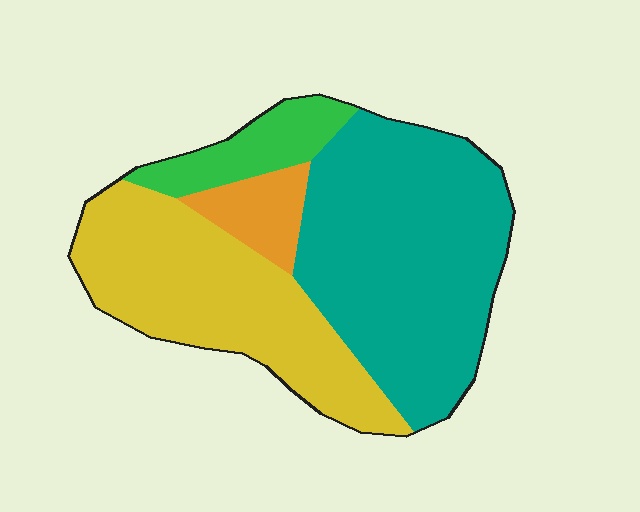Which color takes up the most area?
Teal, at roughly 50%.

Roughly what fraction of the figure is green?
Green covers around 10% of the figure.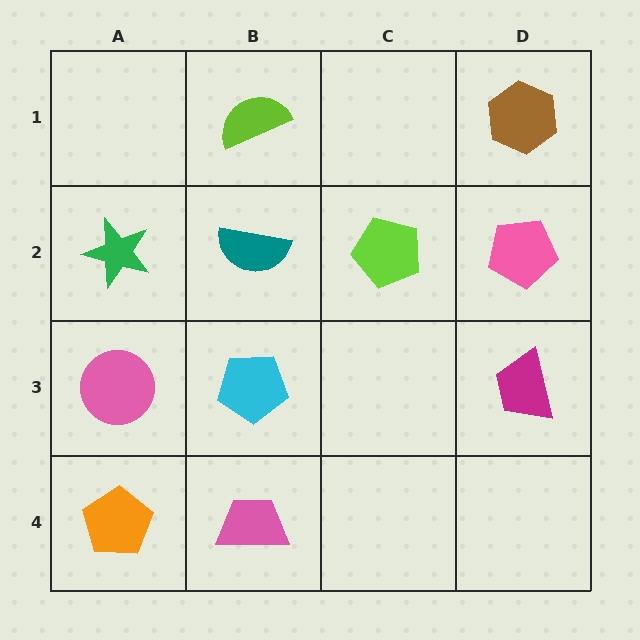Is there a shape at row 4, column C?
No, that cell is empty.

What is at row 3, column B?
A cyan pentagon.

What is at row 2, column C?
A lime pentagon.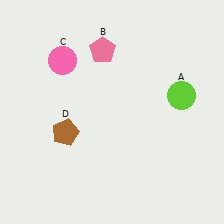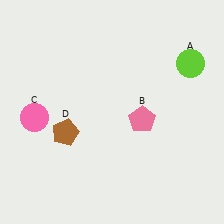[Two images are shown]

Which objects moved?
The objects that moved are: the lime circle (A), the pink pentagon (B), the pink circle (C).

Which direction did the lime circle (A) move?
The lime circle (A) moved up.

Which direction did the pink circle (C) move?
The pink circle (C) moved down.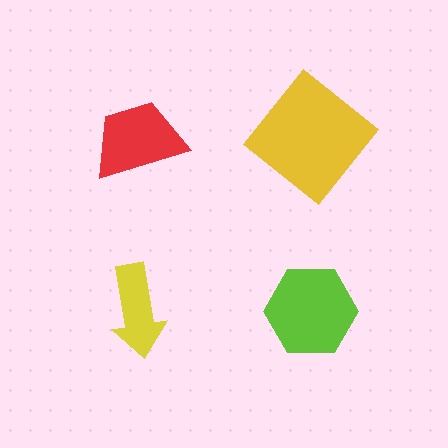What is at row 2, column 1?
A yellow arrow.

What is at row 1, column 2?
A yellow diamond.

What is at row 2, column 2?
A lime hexagon.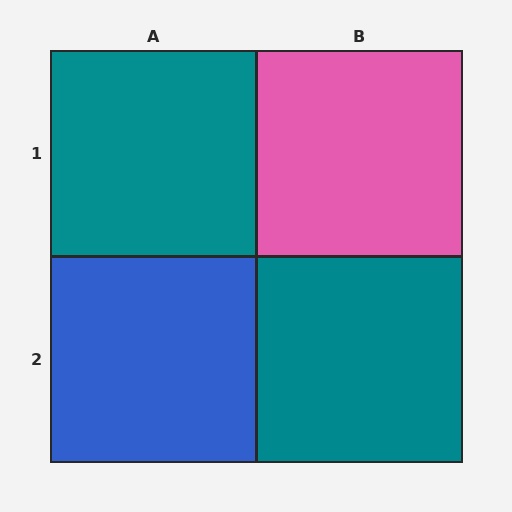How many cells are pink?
1 cell is pink.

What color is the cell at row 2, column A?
Blue.